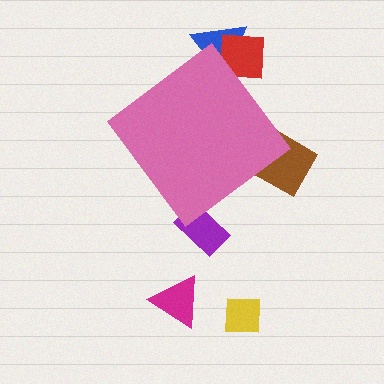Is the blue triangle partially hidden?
Yes, the blue triangle is partially hidden behind the pink diamond.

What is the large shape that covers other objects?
A pink diamond.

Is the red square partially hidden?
Yes, the red square is partially hidden behind the pink diamond.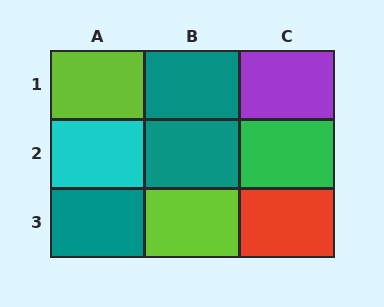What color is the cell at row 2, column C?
Green.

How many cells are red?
1 cell is red.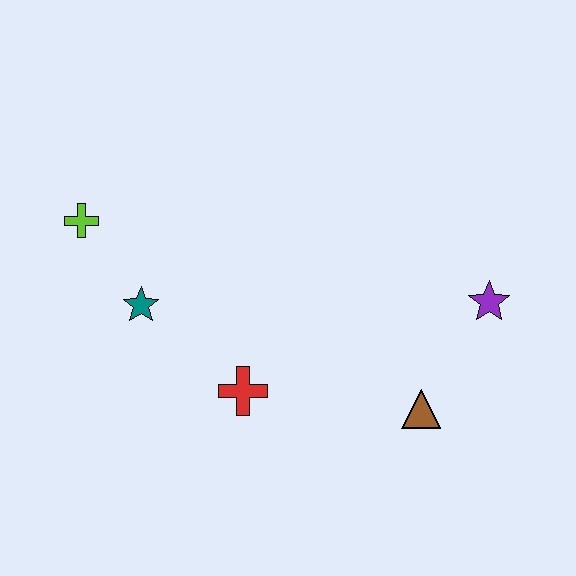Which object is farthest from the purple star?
The lime cross is farthest from the purple star.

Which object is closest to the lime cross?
The teal star is closest to the lime cross.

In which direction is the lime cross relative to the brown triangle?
The lime cross is to the left of the brown triangle.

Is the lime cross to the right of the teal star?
No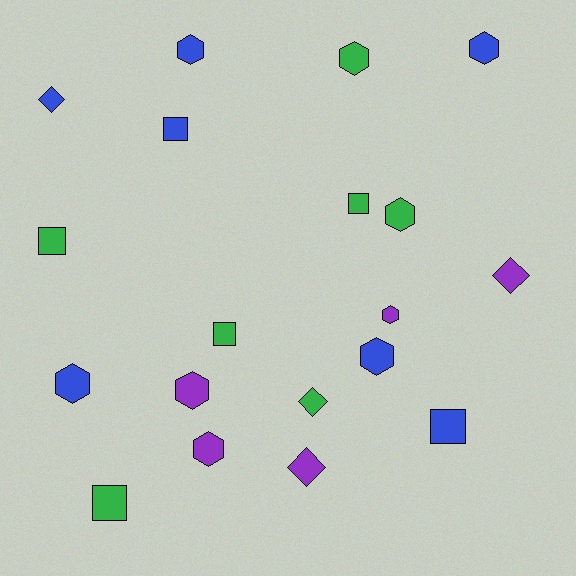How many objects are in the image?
There are 19 objects.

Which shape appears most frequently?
Hexagon, with 9 objects.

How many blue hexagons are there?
There are 4 blue hexagons.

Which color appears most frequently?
Green, with 7 objects.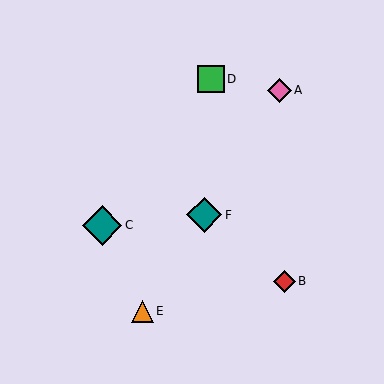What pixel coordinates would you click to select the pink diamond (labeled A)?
Click at (280, 90) to select the pink diamond A.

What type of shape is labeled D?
Shape D is a green square.